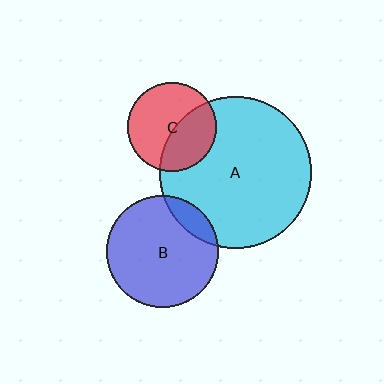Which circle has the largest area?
Circle A (cyan).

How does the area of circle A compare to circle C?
Approximately 2.9 times.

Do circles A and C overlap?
Yes.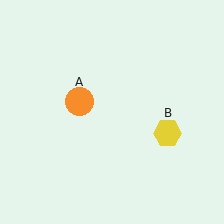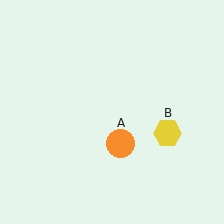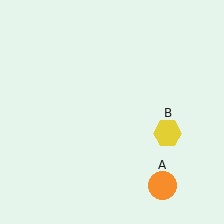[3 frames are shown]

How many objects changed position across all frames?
1 object changed position: orange circle (object A).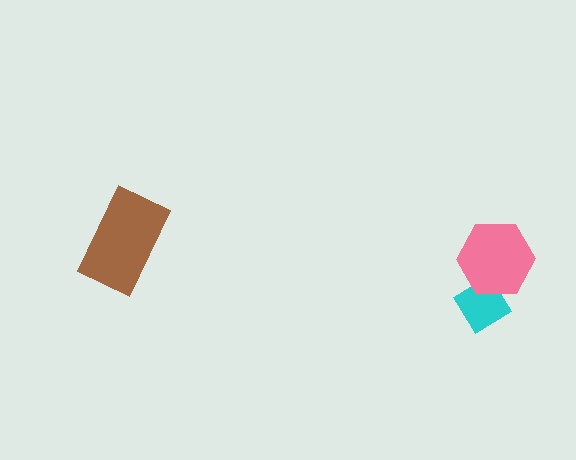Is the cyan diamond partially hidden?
Yes, it is partially covered by another shape.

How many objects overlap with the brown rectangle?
0 objects overlap with the brown rectangle.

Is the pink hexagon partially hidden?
No, no other shape covers it.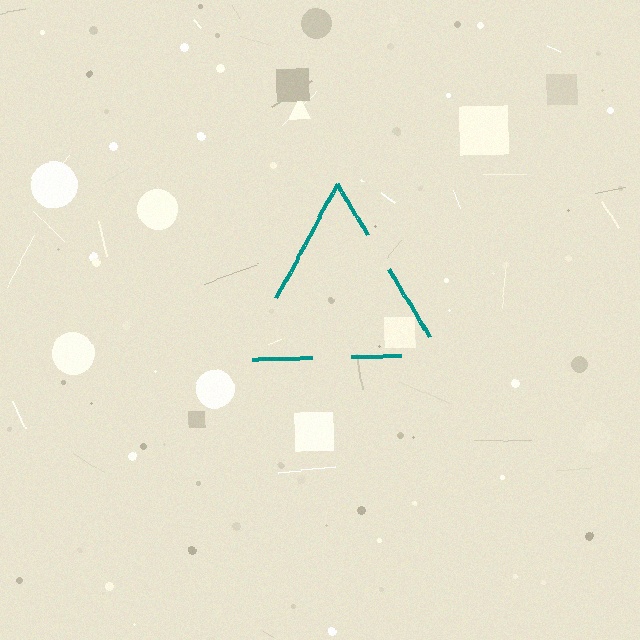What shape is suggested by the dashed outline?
The dashed outline suggests a triangle.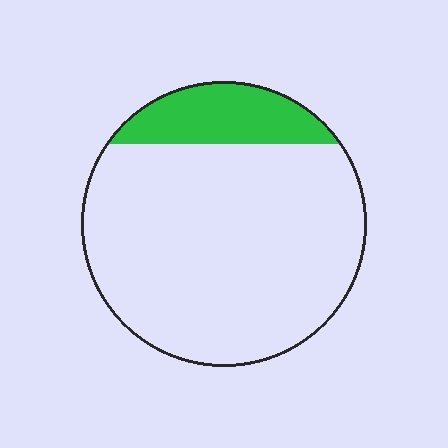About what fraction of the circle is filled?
About one sixth (1/6).